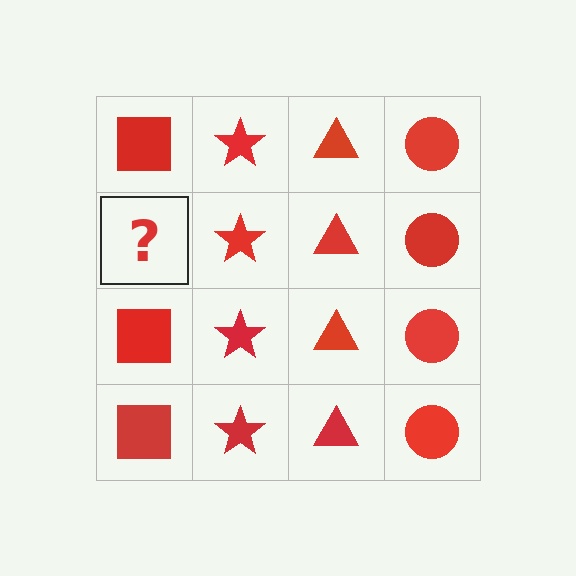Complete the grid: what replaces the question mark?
The question mark should be replaced with a red square.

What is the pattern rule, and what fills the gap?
The rule is that each column has a consistent shape. The gap should be filled with a red square.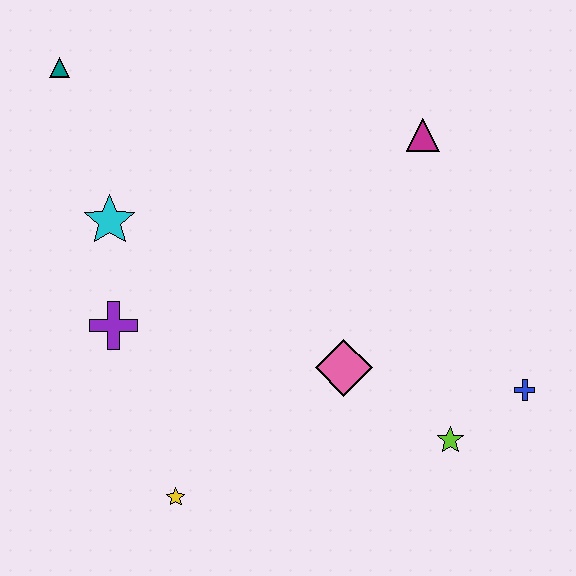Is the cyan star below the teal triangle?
Yes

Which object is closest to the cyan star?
The purple cross is closest to the cyan star.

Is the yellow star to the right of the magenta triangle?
No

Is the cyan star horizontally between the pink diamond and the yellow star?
No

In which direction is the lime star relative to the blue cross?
The lime star is to the left of the blue cross.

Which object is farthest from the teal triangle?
The blue cross is farthest from the teal triangle.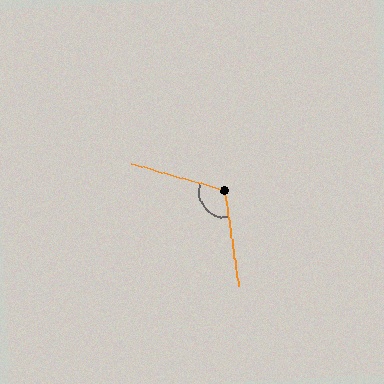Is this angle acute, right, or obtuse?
It is obtuse.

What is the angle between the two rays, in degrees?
Approximately 114 degrees.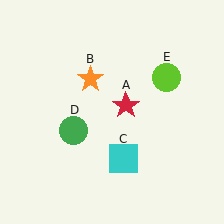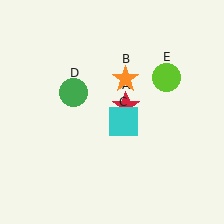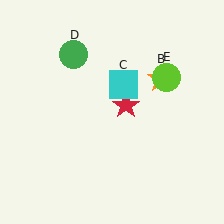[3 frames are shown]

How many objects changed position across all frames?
3 objects changed position: orange star (object B), cyan square (object C), green circle (object D).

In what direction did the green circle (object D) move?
The green circle (object D) moved up.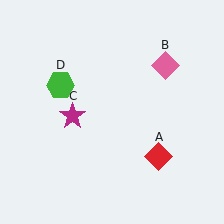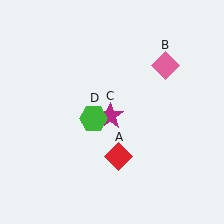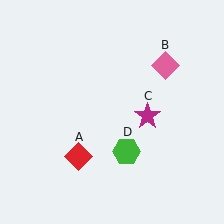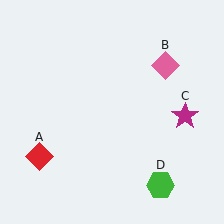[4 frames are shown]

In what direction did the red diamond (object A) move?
The red diamond (object A) moved left.